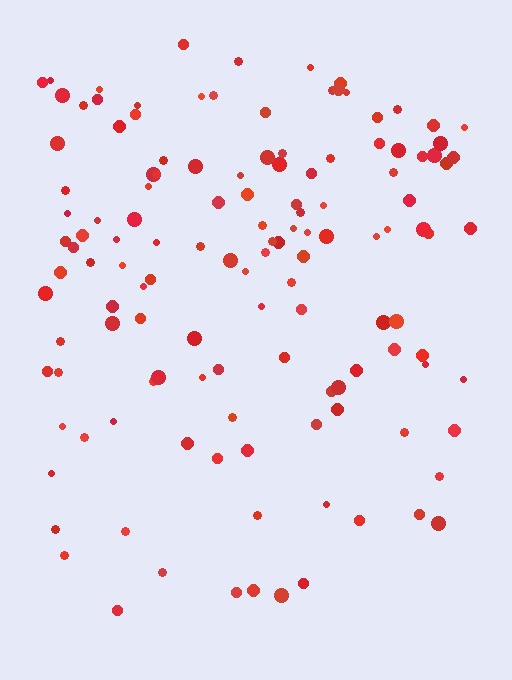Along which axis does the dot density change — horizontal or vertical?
Vertical.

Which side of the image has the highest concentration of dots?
The top.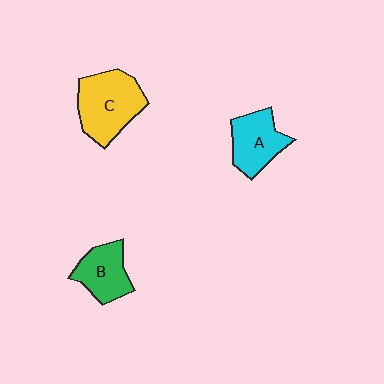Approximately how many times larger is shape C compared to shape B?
Approximately 1.5 times.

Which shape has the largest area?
Shape C (yellow).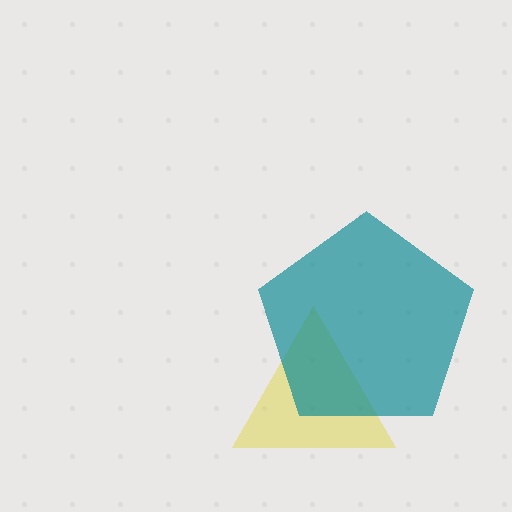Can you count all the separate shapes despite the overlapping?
Yes, there are 2 separate shapes.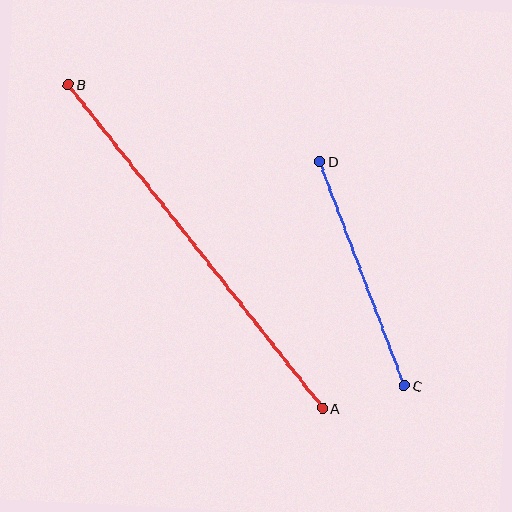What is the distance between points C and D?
The distance is approximately 240 pixels.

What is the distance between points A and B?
The distance is approximately 412 pixels.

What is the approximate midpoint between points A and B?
The midpoint is at approximately (195, 246) pixels.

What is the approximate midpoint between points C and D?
The midpoint is at approximately (362, 273) pixels.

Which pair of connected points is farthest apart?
Points A and B are farthest apart.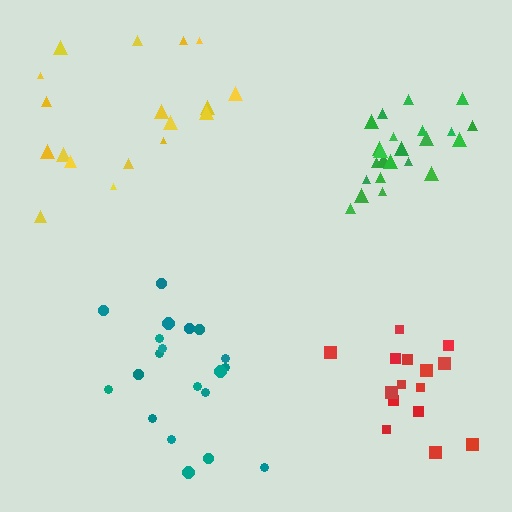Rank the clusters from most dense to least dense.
green, red, teal, yellow.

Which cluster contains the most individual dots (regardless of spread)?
Green (23).